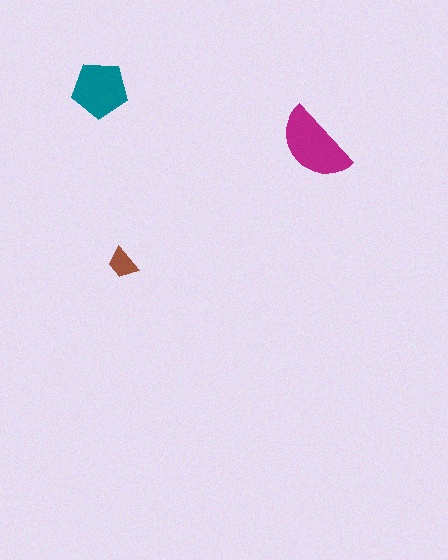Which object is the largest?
The magenta semicircle.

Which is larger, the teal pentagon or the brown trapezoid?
The teal pentagon.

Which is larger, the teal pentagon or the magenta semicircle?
The magenta semicircle.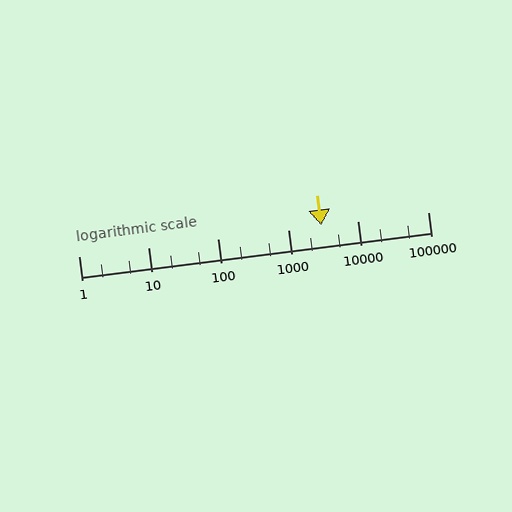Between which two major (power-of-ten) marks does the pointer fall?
The pointer is between 1000 and 10000.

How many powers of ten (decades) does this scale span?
The scale spans 5 decades, from 1 to 100000.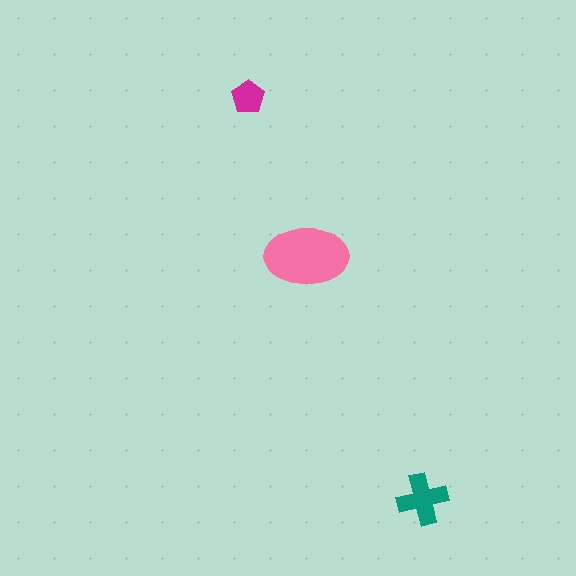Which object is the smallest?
The magenta pentagon.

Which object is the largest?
The pink ellipse.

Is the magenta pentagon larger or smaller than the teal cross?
Smaller.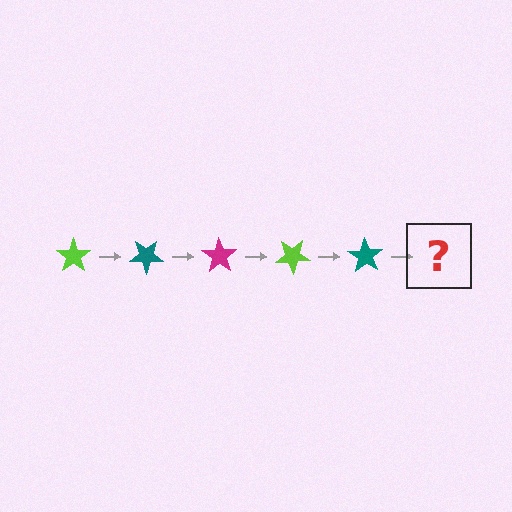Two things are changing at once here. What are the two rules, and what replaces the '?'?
The two rules are that it rotates 35 degrees each step and the color cycles through lime, teal, and magenta. The '?' should be a magenta star, rotated 175 degrees from the start.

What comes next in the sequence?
The next element should be a magenta star, rotated 175 degrees from the start.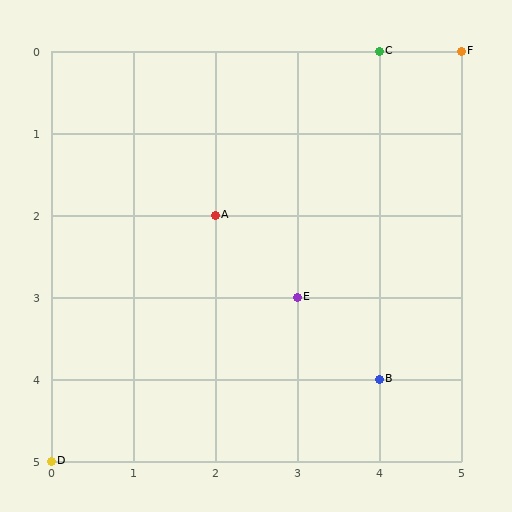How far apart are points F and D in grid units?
Points F and D are 5 columns and 5 rows apart (about 7.1 grid units diagonally).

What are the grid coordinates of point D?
Point D is at grid coordinates (0, 5).